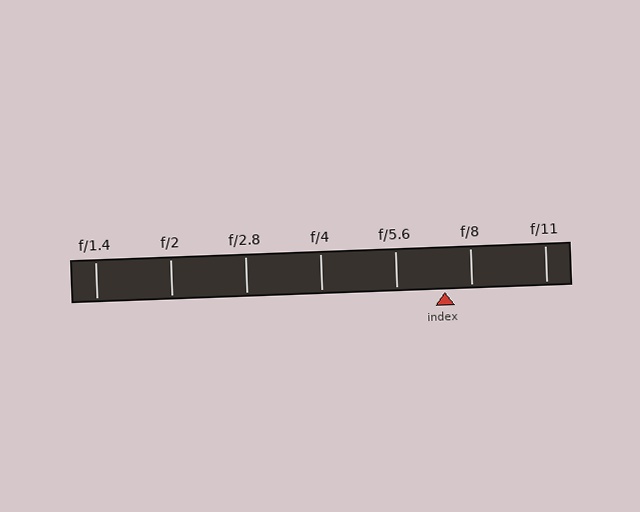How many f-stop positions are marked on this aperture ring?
There are 7 f-stop positions marked.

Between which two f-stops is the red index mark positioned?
The index mark is between f/5.6 and f/8.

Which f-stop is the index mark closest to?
The index mark is closest to f/8.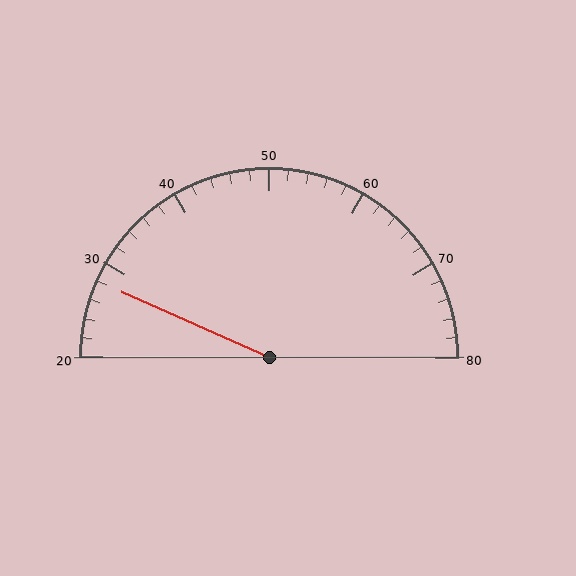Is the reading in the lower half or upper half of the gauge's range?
The reading is in the lower half of the range (20 to 80).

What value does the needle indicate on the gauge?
The needle indicates approximately 28.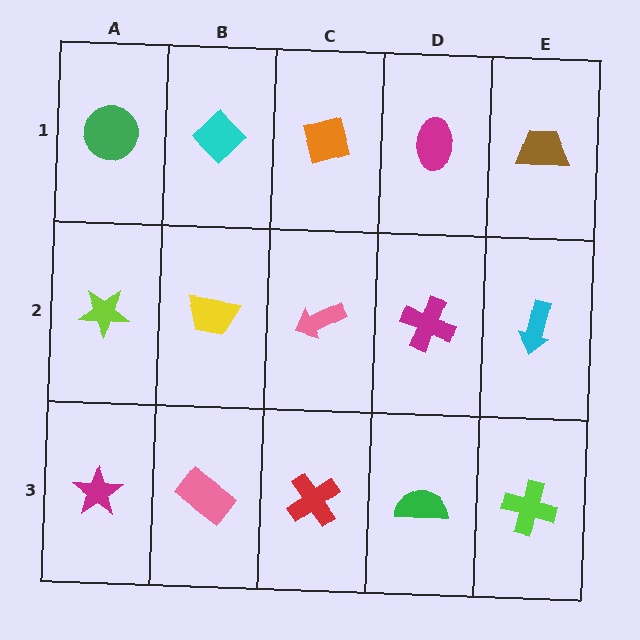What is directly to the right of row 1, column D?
A brown trapezoid.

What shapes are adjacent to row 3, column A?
A lime star (row 2, column A), a pink rectangle (row 3, column B).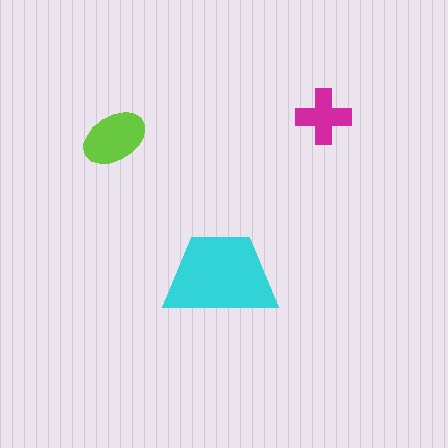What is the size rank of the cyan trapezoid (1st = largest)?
1st.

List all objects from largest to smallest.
The cyan trapezoid, the lime ellipse, the magenta cross.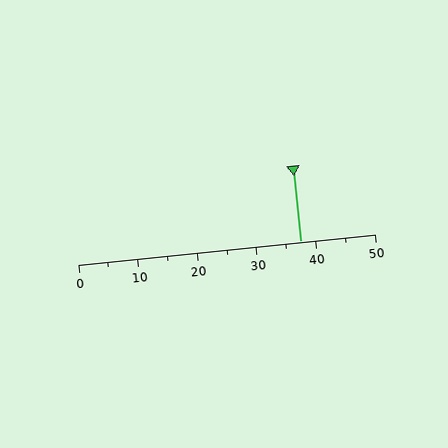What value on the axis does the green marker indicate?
The marker indicates approximately 37.5.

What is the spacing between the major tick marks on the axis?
The major ticks are spaced 10 apart.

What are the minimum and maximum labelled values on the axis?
The axis runs from 0 to 50.